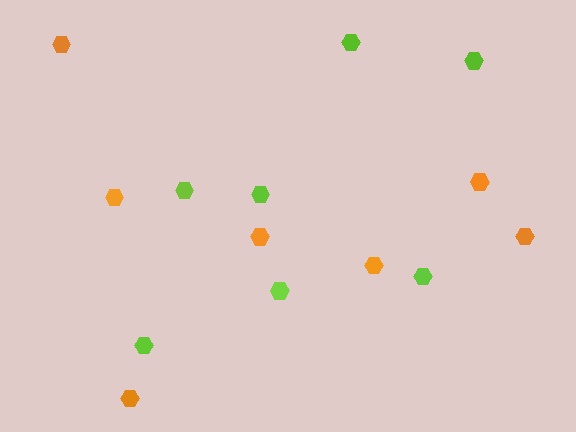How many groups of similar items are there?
There are 2 groups: one group of orange hexagons (7) and one group of lime hexagons (7).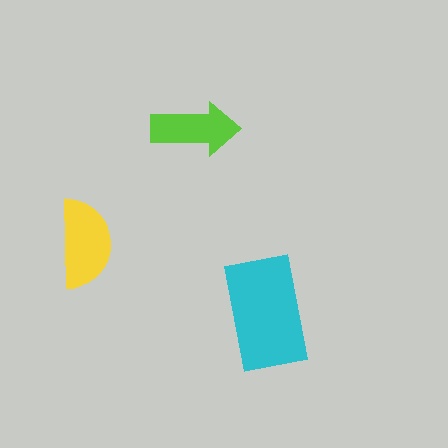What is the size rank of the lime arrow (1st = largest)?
3rd.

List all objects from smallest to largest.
The lime arrow, the yellow semicircle, the cyan rectangle.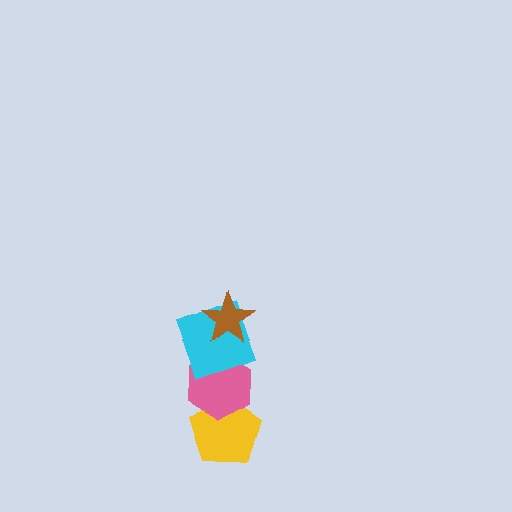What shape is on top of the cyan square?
The brown star is on top of the cyan square.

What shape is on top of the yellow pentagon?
The pink hexagon is on top of the yellow pentagon.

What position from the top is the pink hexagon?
The pink hexagon is 3rd from the top.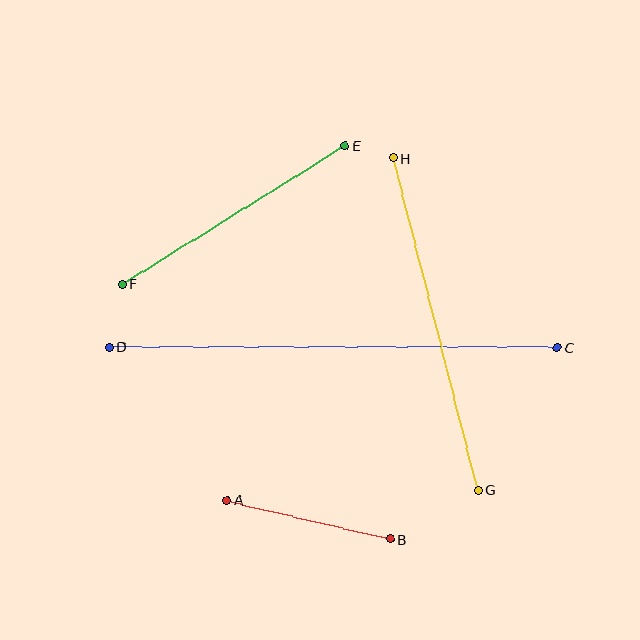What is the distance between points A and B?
The distance is approximately 167 pixels.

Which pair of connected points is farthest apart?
Points C and D are farthest apart.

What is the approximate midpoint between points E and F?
The midpoint is at approximately (234, 215) pixels.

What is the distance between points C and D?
The distance is approximately 447 pixels.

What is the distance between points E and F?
The distance is approximately 263 pixels.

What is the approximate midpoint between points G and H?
The midpoint is at approximately (436, 324) pixels.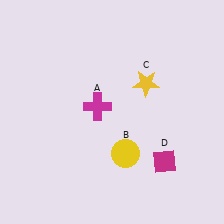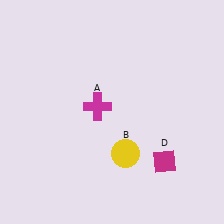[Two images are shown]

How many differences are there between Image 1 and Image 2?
There is 1 difference between the two images.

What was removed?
The yellow star (C) was removed in Image 2.